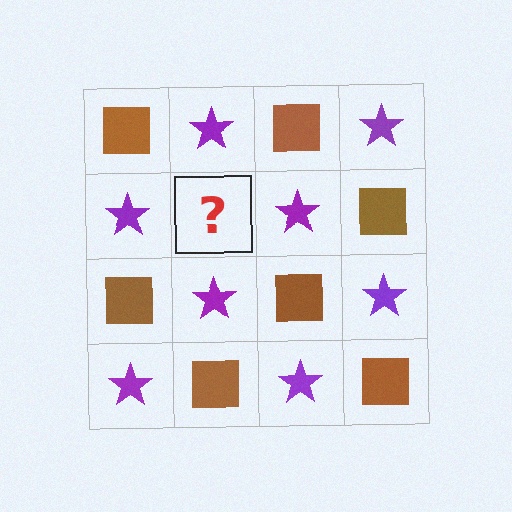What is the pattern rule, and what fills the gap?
The rule is that it alternates brown square and purple star in a checkerboard pattern. The gap should be filled with a brown square.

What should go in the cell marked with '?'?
The missing cell should contain a brown square.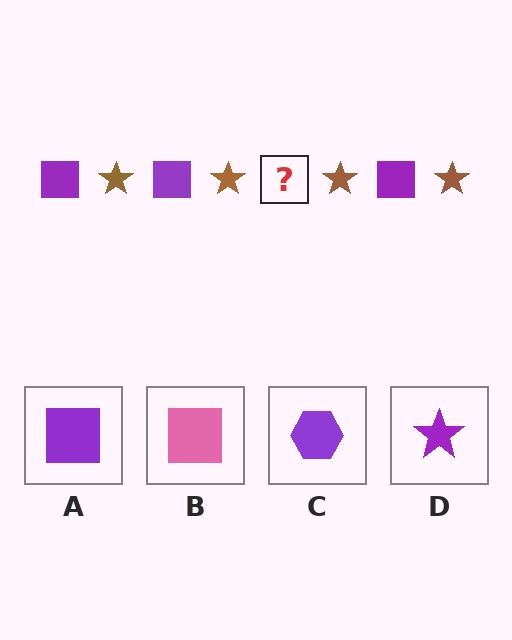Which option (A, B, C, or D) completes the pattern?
A.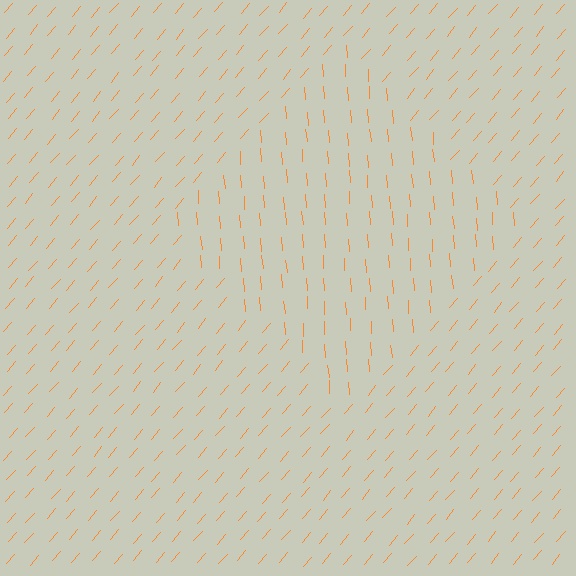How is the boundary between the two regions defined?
The boundary is defined purely by a change in line orientation (approximately 45 degrees difference). All lines are the same color and thickness.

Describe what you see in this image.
The image is filled with small orange line segments. A diamond region in the image has lines oriented differently from the surrounding lines, creating a visible texture boundary.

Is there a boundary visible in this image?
Yes, there is a texture boundary formed by a change in line orientation.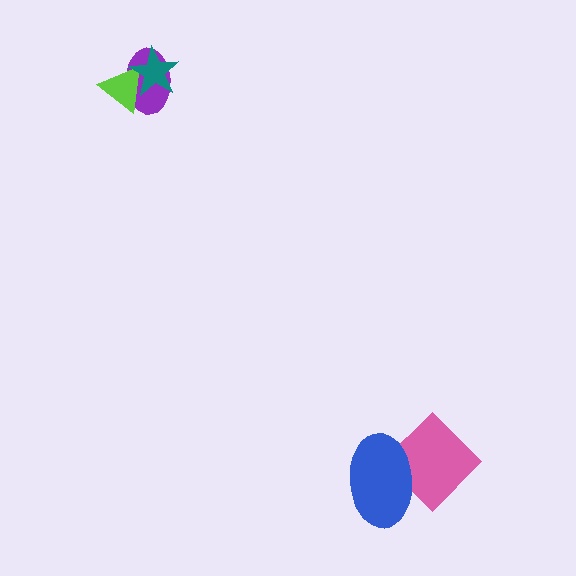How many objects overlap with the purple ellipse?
2 objects overlap with the purple ellipse.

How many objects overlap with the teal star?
2 objects overlap with the teal star.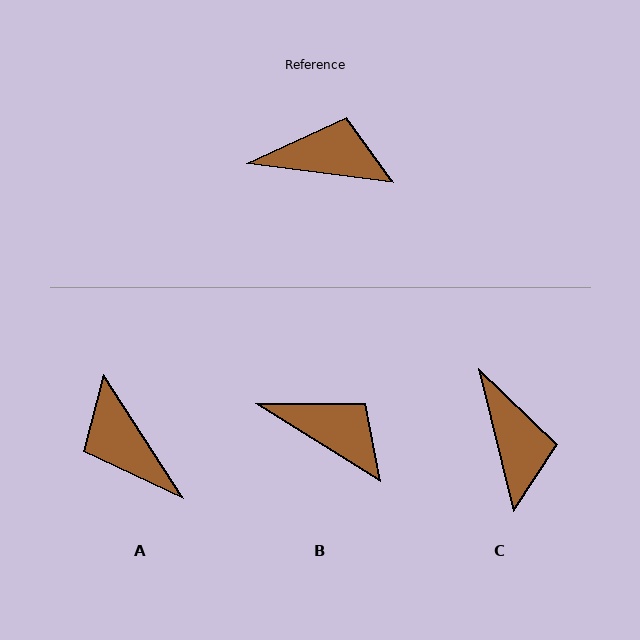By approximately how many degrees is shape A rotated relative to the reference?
Approximately 130 degrees counter-clockwise.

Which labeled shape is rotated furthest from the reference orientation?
A, about 130 degrees away.